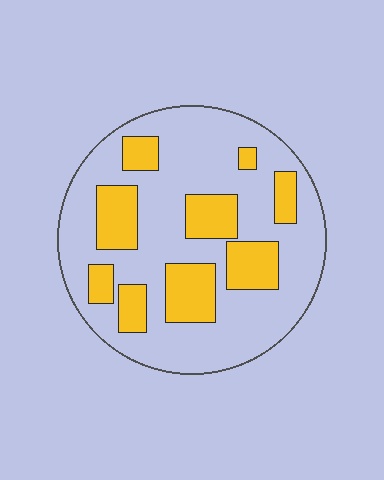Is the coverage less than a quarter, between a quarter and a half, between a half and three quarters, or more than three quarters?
Between a quarter and a half.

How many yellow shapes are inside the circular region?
9.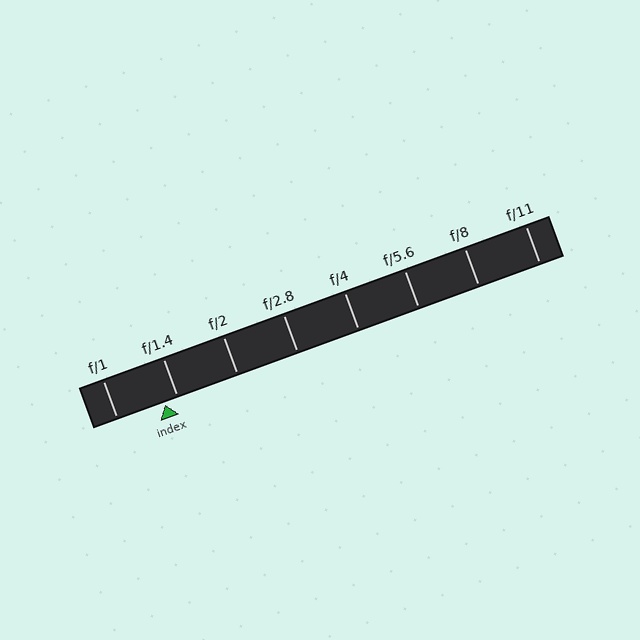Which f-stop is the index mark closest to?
The index mark is closest to f/1.4.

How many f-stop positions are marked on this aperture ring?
There are 8 f-stop positions marked.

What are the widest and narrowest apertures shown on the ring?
The widest aperture shown is f/1 and the narrowest is f/11.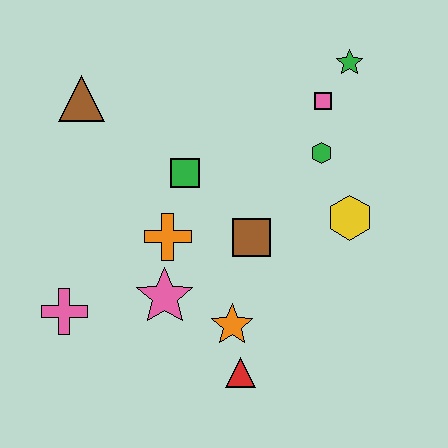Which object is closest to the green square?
The orange cross is closest to the green square.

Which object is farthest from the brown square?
The brown triangle is farthest from the brown square.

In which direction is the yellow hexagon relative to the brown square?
The yellow hexagon is to the right of the brown square.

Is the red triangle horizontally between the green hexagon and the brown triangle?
Yes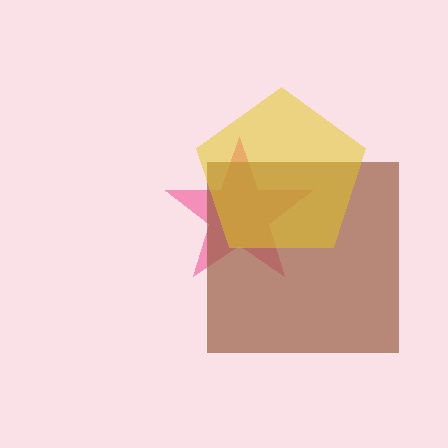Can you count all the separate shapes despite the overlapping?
Yes, there are 3 separate shapes.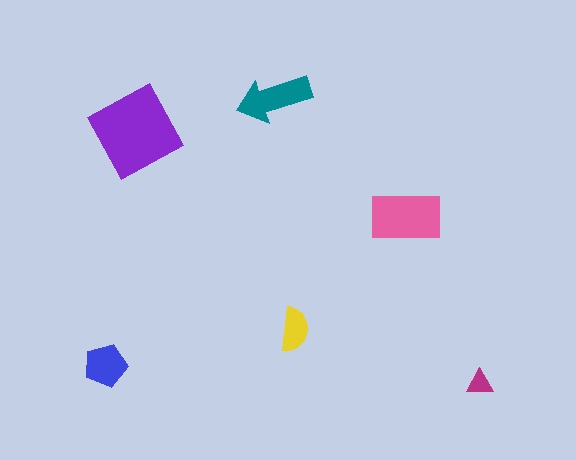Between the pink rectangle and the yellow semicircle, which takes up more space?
The pink rectangle.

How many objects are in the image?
There are 6 objects in the image.